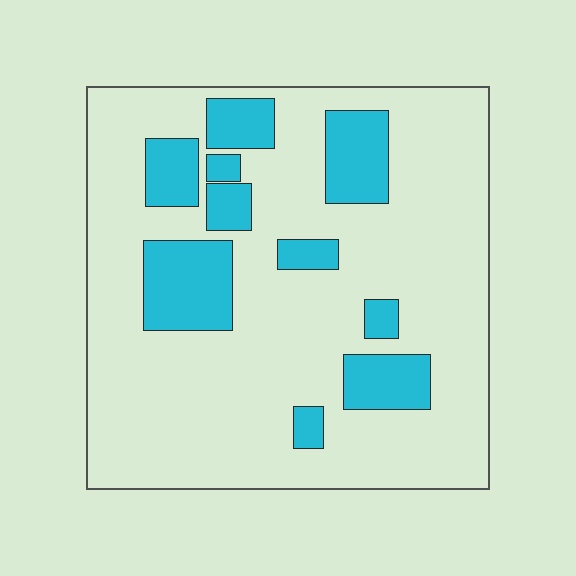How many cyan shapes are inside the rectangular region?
10.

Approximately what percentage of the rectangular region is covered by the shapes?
Approximately 20%.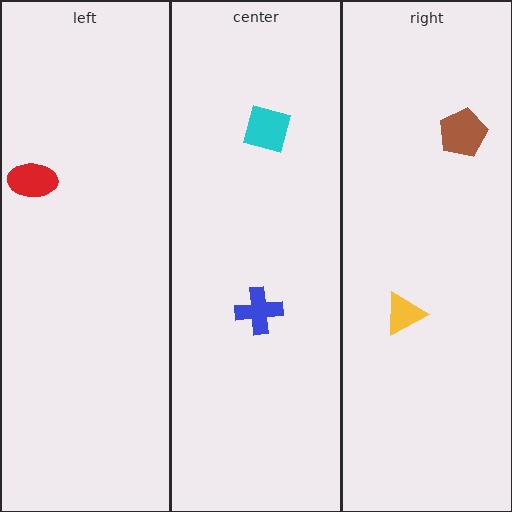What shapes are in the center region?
The cyan square, the blue cross.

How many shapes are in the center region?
2.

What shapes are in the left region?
The red ellipse.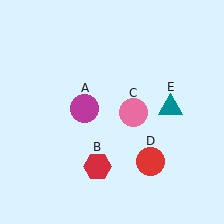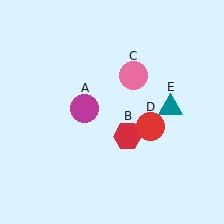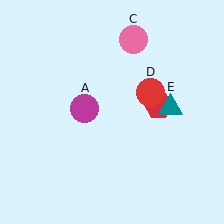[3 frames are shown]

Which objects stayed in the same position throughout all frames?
Magenta circle (object A) and teal triangle (object E) remained stationary.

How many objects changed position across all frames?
3 objects changed position: red hexagon (object B), pink circle (object C), red circle (object D).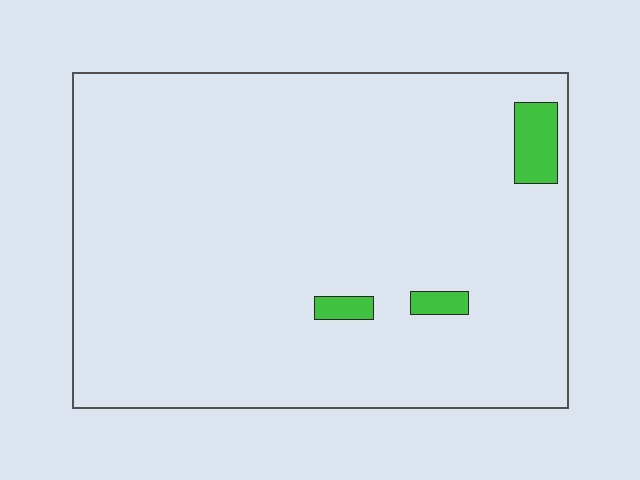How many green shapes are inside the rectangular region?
3.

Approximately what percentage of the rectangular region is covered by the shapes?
Approximately 5%.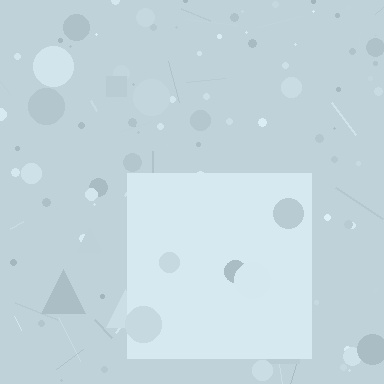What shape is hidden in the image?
A square is hidden in the image.